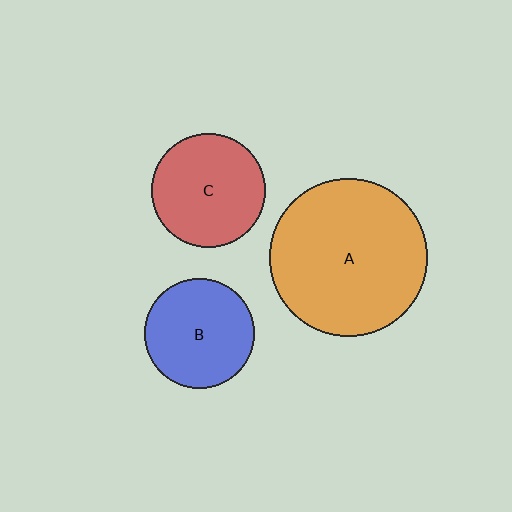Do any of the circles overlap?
No, none of the circles overlap.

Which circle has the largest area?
Circle A (orange).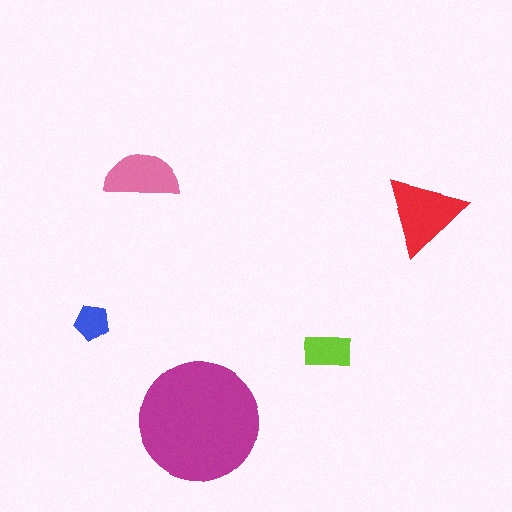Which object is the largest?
The magenta circle.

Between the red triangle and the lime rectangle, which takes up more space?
The red triangle.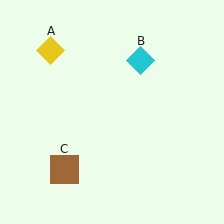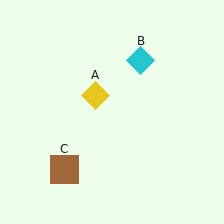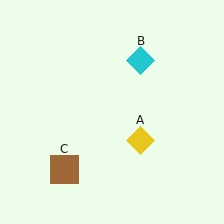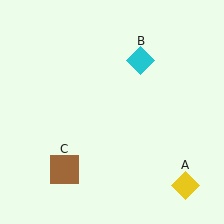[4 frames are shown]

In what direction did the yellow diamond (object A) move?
The yellow diamond (object A) moved down and to the right.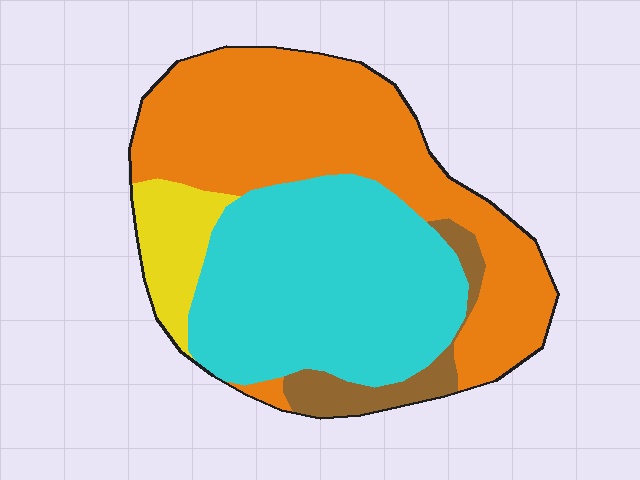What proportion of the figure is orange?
Orange takes up about two fifths (2/5) of the figure.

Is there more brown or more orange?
Orange.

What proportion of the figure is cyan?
Cyan covers around 40% of the figure.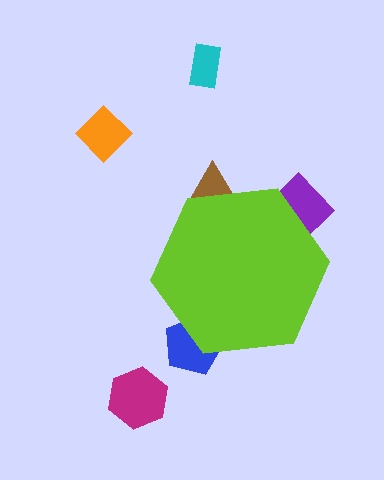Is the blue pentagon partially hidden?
Yes, the blue pentagon is partially hidden behind the lime hexagon.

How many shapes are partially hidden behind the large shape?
3 shapes are partially hidden.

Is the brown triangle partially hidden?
Yes, the brown triangle is partially hidden behind the lime hexagon.